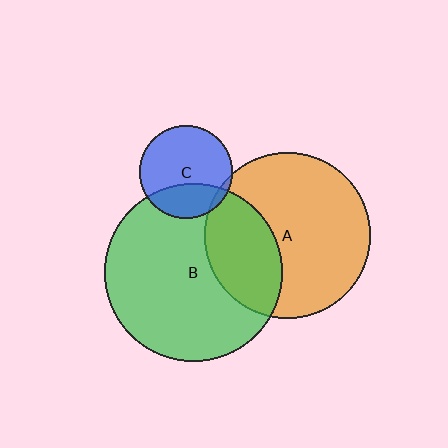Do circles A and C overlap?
Yes.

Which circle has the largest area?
Circle B (green).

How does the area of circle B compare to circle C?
Approximately 3.7 times.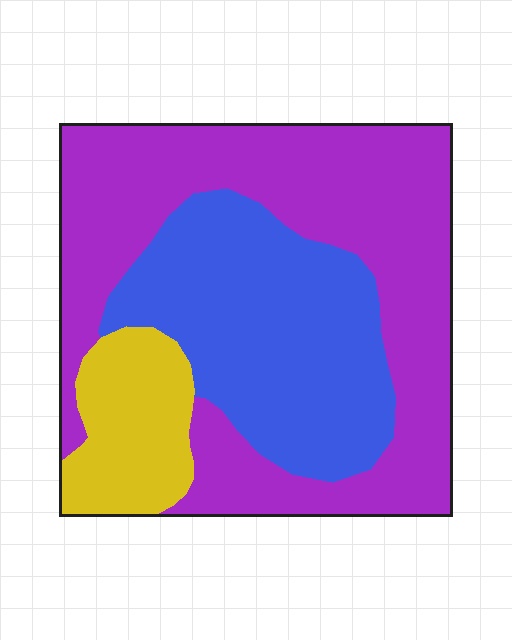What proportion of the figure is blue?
Blue covers 34% of the figure.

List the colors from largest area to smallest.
From largest to smallest: purple, blue, yellow.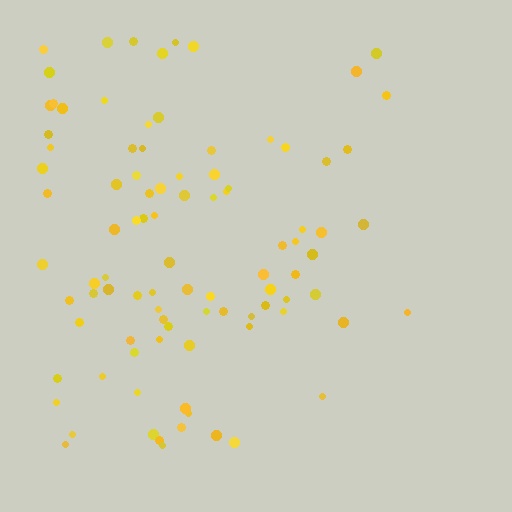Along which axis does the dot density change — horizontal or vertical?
Horizontal.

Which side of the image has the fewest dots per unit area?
The right.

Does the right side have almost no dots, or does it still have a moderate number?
Still a moderate number, just noticeably fewer than the left.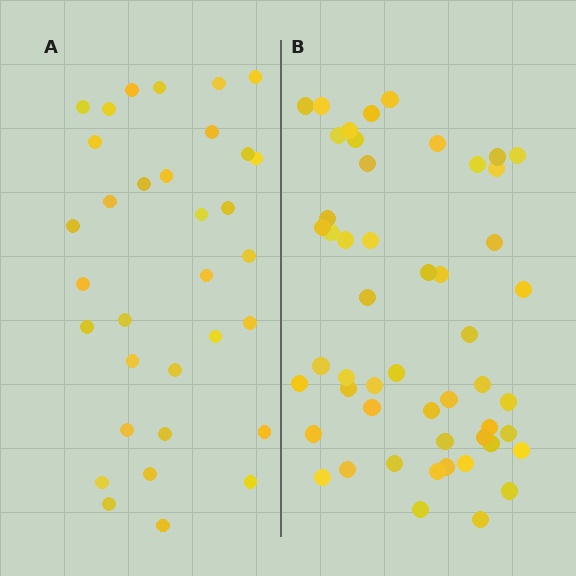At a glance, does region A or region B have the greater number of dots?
Region B (the right region) has more dots.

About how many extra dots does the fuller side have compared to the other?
Region B has approximately 20 more dots than region A.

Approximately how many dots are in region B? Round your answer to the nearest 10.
About 50 dots. (The exact count is 51, which rounds to 50.)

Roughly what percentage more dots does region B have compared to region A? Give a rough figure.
About 55% more.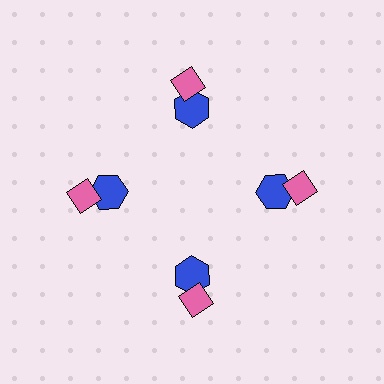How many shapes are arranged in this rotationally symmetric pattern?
There are 8 shapes, arranged in 4 groups of 2.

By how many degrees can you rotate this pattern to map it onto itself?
The pattern maps onto itself every 90 degrees of rotation.